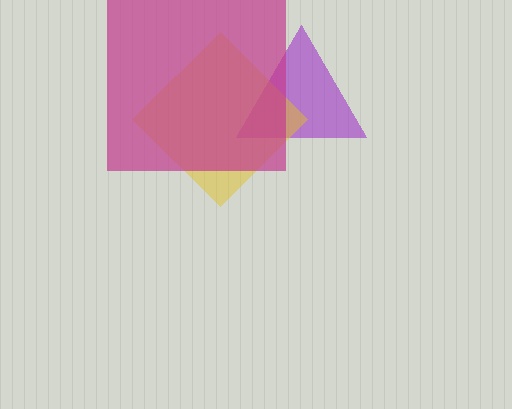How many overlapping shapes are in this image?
There are 3 overlapping shapes in the image.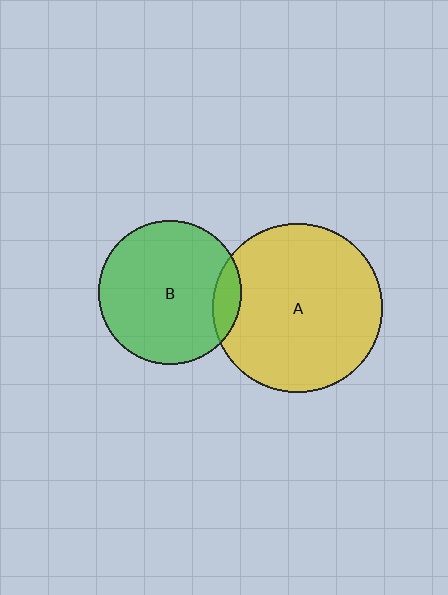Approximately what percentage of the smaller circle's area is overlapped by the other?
Approximately 10%.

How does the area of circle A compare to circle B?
Approximately 1.4 times.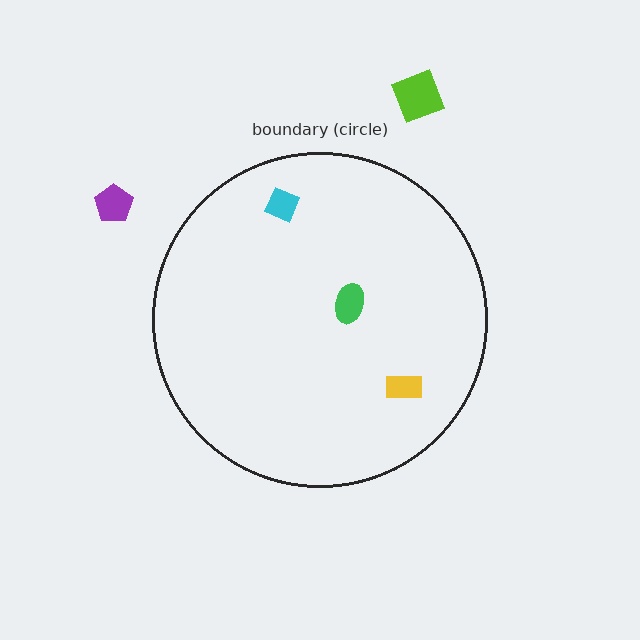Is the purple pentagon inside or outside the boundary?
Outside.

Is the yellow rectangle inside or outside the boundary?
Inside.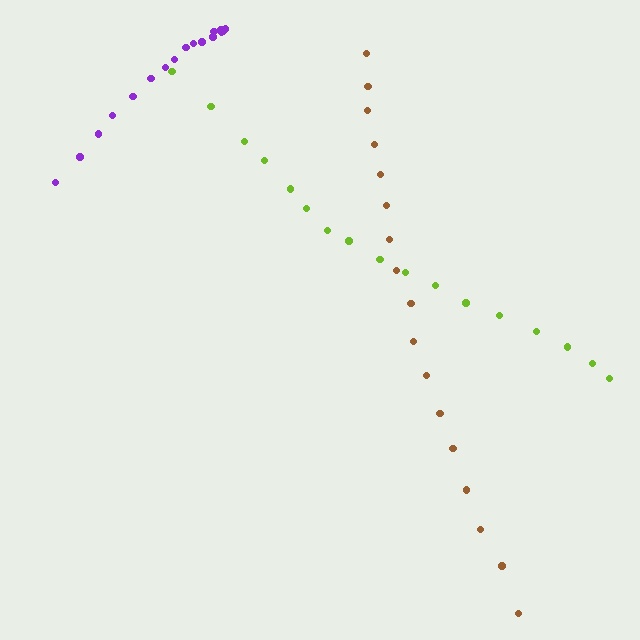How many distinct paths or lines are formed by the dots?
There are 3 distinct paths.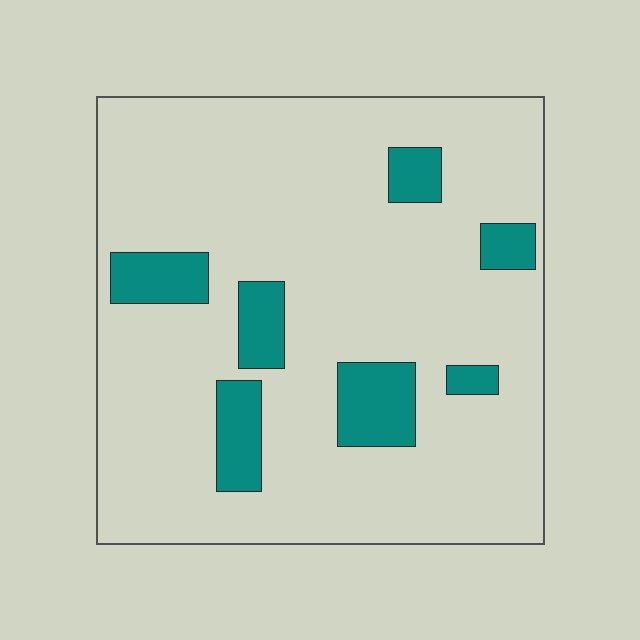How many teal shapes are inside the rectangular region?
7.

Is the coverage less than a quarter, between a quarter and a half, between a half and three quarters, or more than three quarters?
Less than a quarter.